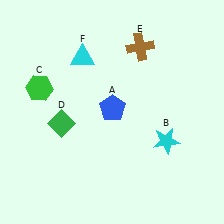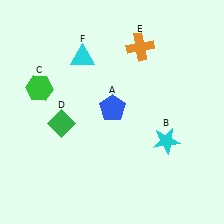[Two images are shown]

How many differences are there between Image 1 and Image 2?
There is 1 difference between the two images.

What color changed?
The cross (E) changed from brown in Image 1 to orange in Image 2.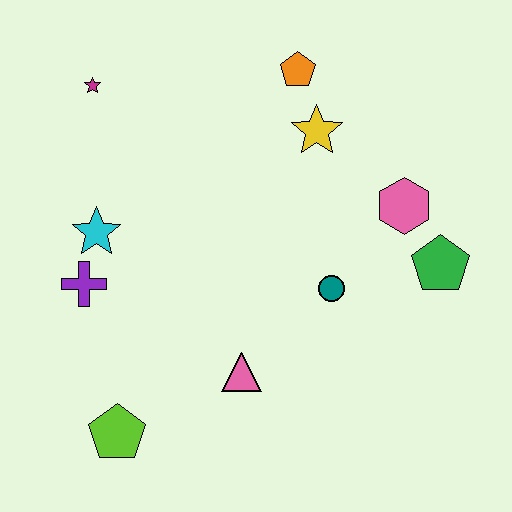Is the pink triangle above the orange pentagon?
No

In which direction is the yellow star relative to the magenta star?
The yellow star is to the right of the magenta star.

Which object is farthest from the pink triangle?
The magenta star is farthest from the pink triangle.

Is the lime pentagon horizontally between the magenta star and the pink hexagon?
Yes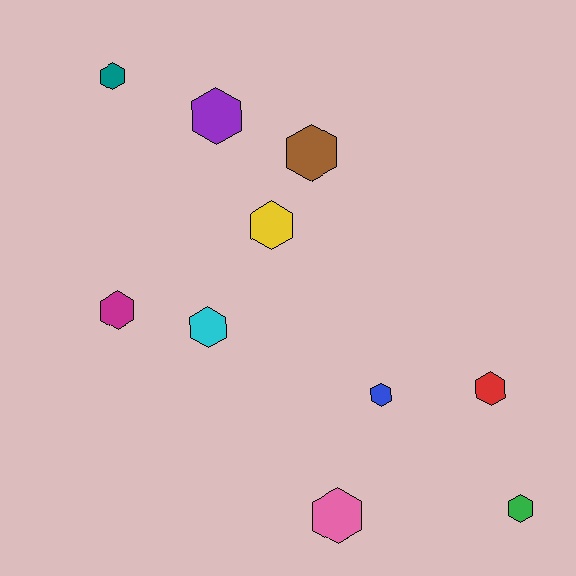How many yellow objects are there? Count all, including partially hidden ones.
There is 1 yellow object.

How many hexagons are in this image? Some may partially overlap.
There are 10 hexagons.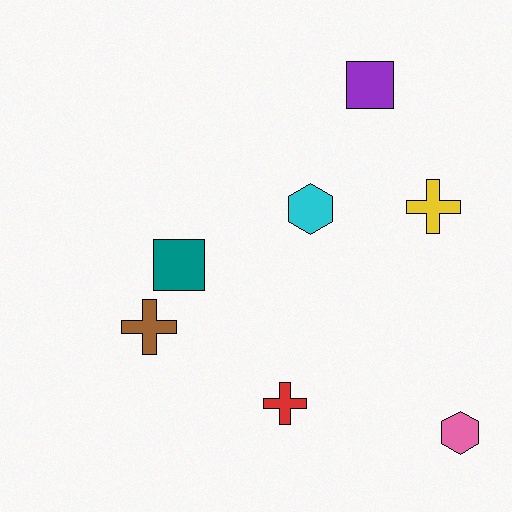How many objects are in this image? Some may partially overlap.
There are 7 objects.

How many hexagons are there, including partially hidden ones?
There are 2 hexagons.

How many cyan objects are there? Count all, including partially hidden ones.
There is 1 cyan object.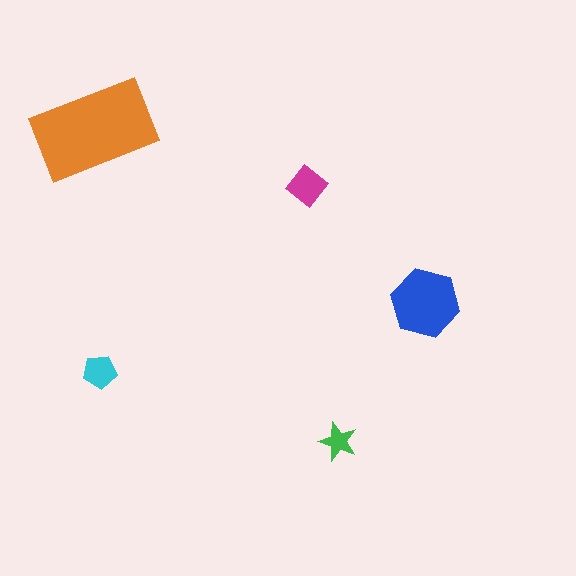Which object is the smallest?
The green star.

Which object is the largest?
The orange rectangle.